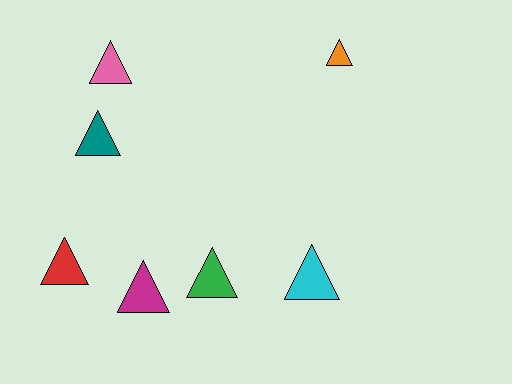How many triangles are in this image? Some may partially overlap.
There are 7 triangles.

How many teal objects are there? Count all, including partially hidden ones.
There is 1 teal object.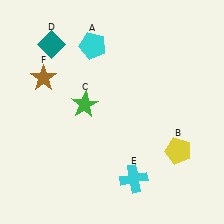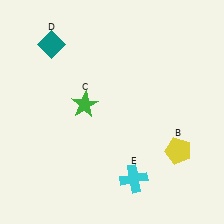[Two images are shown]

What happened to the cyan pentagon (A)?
The cyan pentagon (A) was removed in Image 2. It was in the top-left area of Image 1.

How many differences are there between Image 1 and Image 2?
There are 2 differences between the two images.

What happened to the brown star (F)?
The brown star (F) was removed in Image 2. It was in the top-left area of Image 1.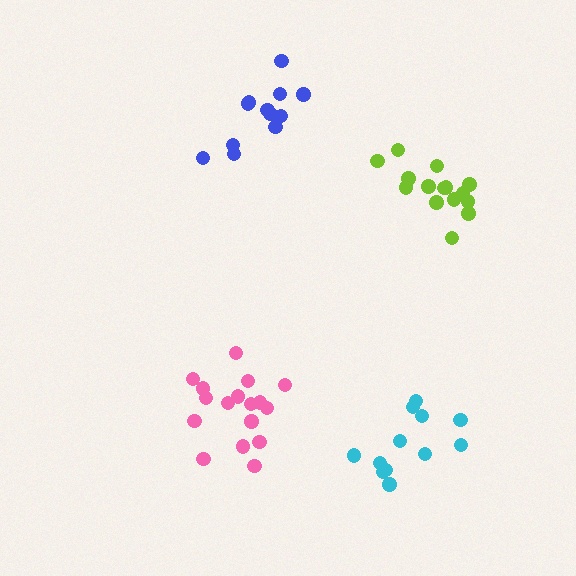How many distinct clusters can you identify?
There are 4 distinct clusters.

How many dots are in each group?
Group 1: 17 dots, Group 2: 16 dots, Group 3: 13 dots, Group 4: 12 dots (58 total).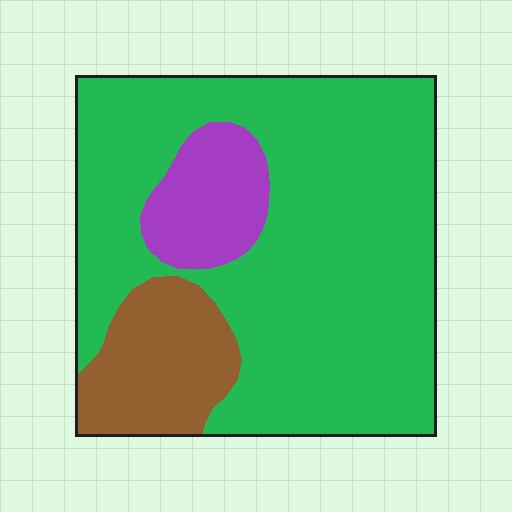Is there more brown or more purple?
Brown.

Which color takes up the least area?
Purple, at roughly 10%.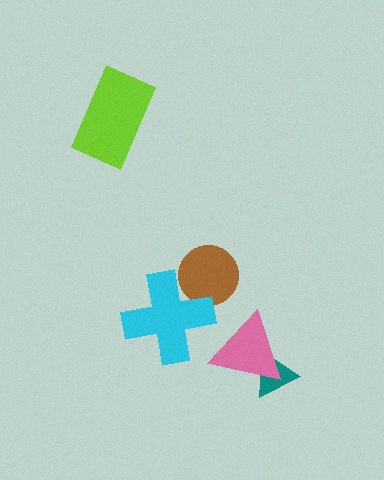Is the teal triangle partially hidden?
Yes, it is partially covered by another shape.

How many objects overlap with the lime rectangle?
0 objects overlap with the lime rectangle.